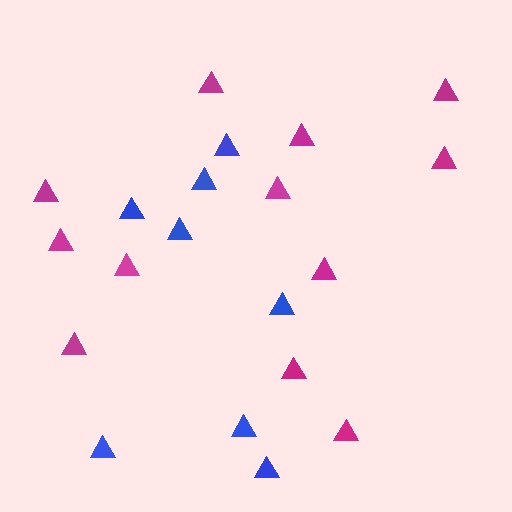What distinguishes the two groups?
There are 2 groups: one group of blue triangles (8) and one group of magenta triangles (12).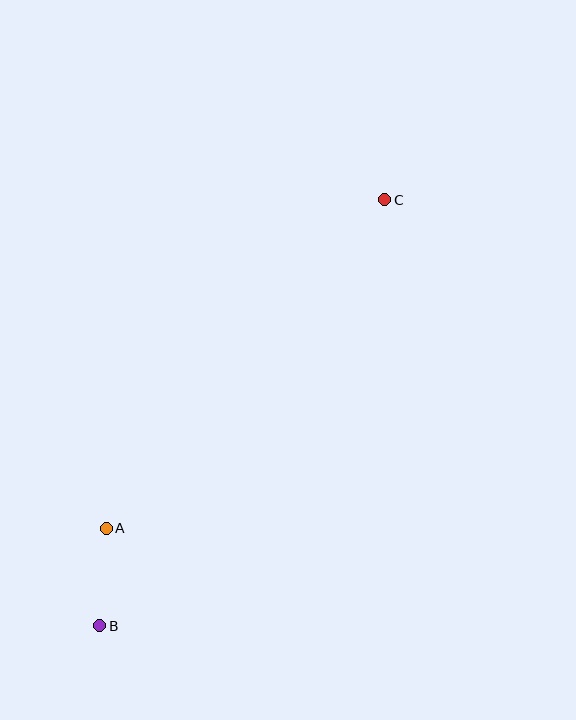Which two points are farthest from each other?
Points B and C are farthest from each other.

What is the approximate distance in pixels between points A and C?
The distance between A and C is approximately 431 pixels.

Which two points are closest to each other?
Points A and B are closest to each other.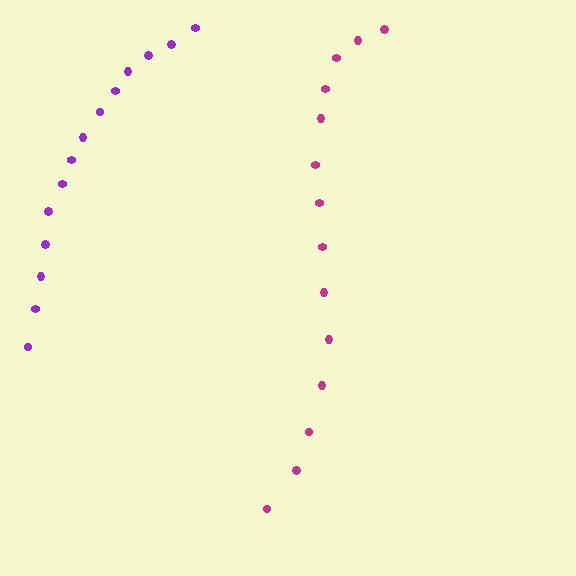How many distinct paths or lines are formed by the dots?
There are 2 distinct paths.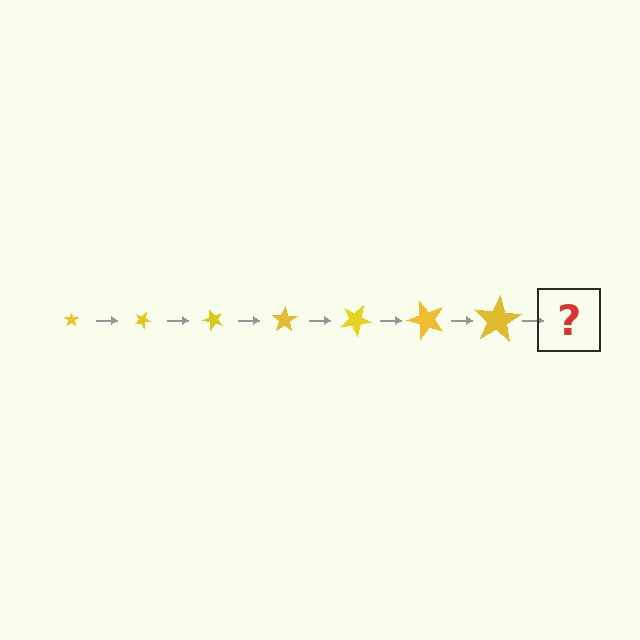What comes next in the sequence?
The next element should be a star, larger than the previous one and rotated 175 degrees from the start.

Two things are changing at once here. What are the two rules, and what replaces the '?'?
The two rules are that the star grows larger each step and it rotates 25 degrees each step. The '?' should be a star, larger than the previous one and rotated 175 degrees from the start.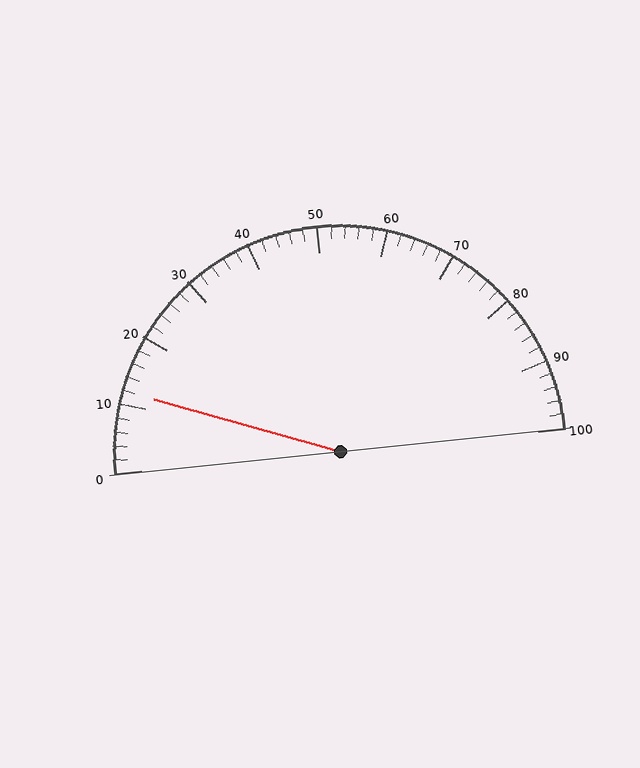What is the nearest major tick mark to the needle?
The nearest major tick mark is 10.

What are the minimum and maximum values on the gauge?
The gauge ranges from 0 to 100.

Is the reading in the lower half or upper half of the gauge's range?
The reading is in the lower half of the range (0 to 100).